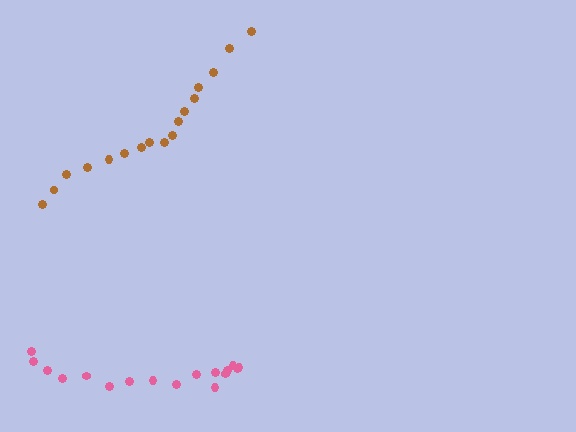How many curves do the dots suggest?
There are 2 distinct paths.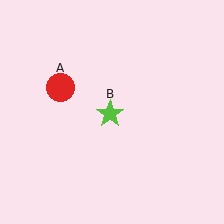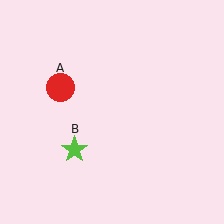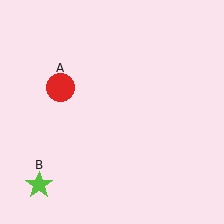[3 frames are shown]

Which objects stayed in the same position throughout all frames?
Red circle (object A) remained stationary.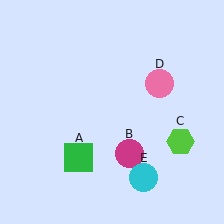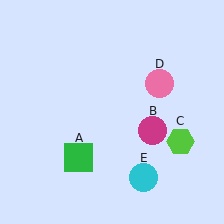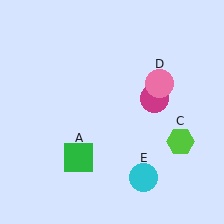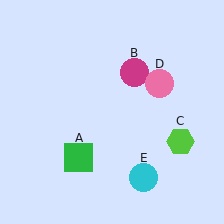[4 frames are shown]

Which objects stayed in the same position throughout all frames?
Green square (object A) and lime hexagon (object C) and pink circle (object D) and cyan circle (object E) remained stationary.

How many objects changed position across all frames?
1 object changed position: magenta circle (object B).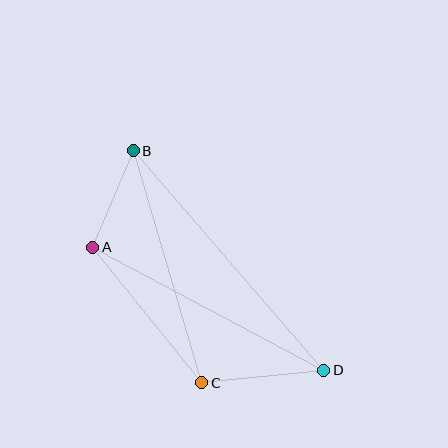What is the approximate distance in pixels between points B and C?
The distance between B and C is approximately 242 pixels.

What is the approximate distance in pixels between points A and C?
The distance between A and C is approximately 174 pixels.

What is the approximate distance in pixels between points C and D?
The distance between C and D is approximately 123 pixels.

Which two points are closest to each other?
Points A and B are closest to each other.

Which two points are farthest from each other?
Points B and D are farthest from each other.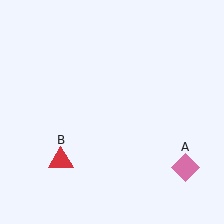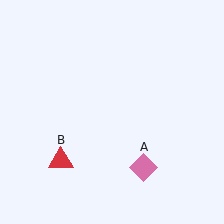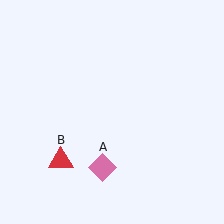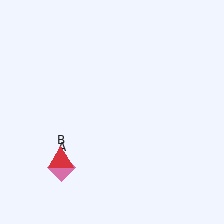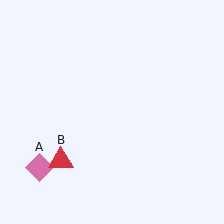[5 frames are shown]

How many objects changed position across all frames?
1 object changed position: pink diamond (object A).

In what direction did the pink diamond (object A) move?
The pink diamond (object A) moved left.